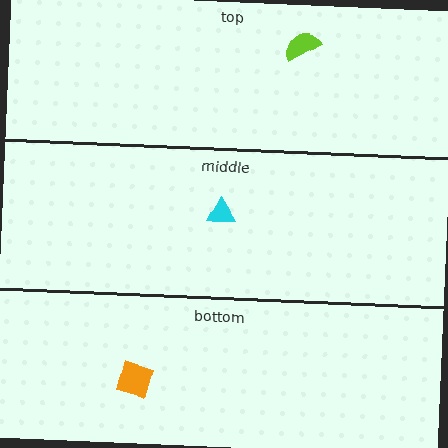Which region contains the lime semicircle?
The top region.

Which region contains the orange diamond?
The bottom region.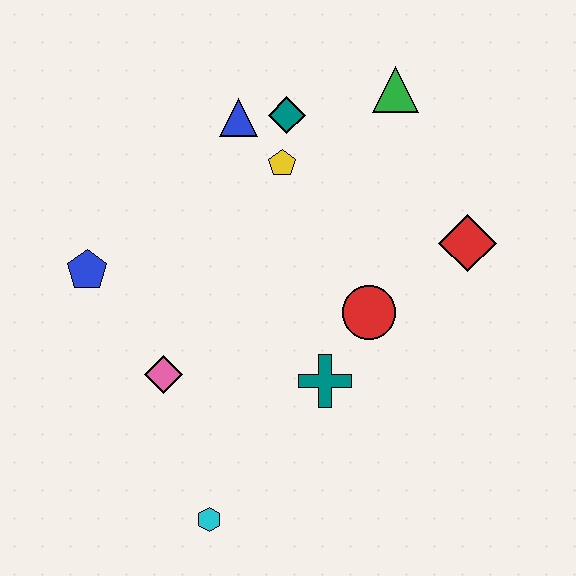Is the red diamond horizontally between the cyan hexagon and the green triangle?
No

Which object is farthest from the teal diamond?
The cyan hexagon is farthest from the teal diamond.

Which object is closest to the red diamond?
The red circle is closest to the red diamond.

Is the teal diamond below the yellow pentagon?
No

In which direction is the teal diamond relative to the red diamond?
The teal diamond is to the left of the red diamond.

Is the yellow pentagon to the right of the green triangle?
No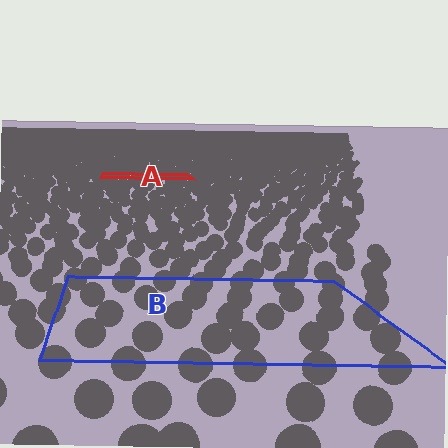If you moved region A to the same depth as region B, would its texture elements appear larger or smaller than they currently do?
They would appear larger. At a closer depth, the same texture elements are projected at a bigger on-screen size.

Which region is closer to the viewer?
Region B is closer. The texture elements there are larger and more spread out.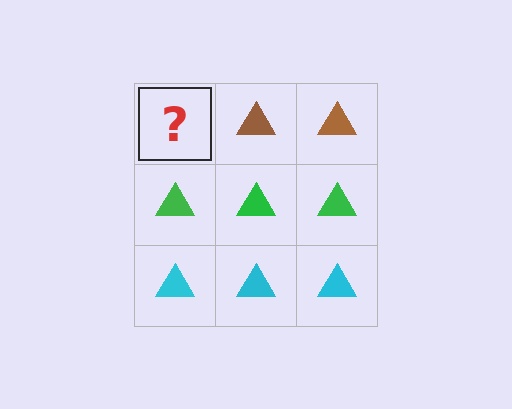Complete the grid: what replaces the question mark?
The question mark should be replaced with a brown triangle.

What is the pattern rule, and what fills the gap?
The rule is that each row has a consistent color. The gap should be filled with a brown triangle.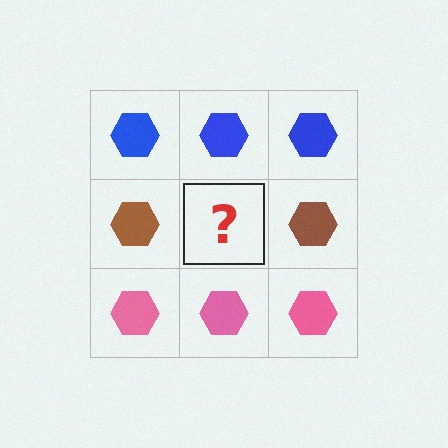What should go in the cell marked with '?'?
The missing cell should contain a brown hexagon.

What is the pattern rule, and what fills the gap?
The rule is that each row has a consistent color. The gap should be filled with a brown hexagon.